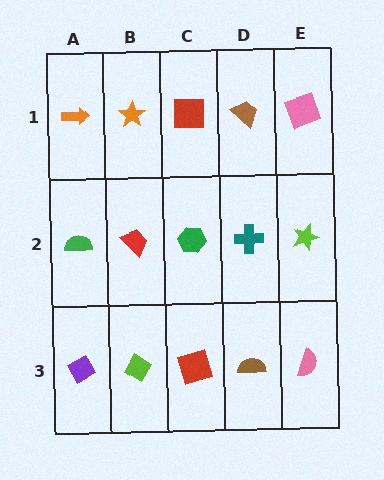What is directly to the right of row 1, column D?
A pink square.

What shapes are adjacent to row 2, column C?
A red square (row 1, column C), a red square (row 3, column C), a red trapezoid (row 2, column B), a teal cross (row 2, column D).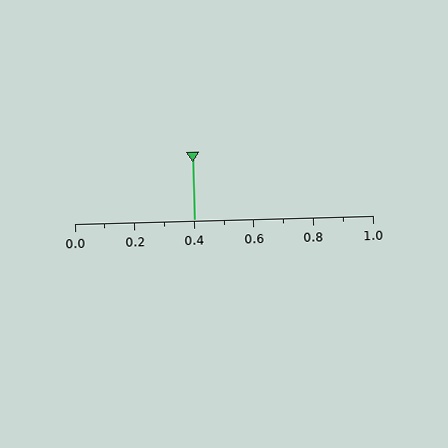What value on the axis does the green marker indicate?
The marker indicates approximately 0.4.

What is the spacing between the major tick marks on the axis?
The major ticks are spaced 0.2 apart.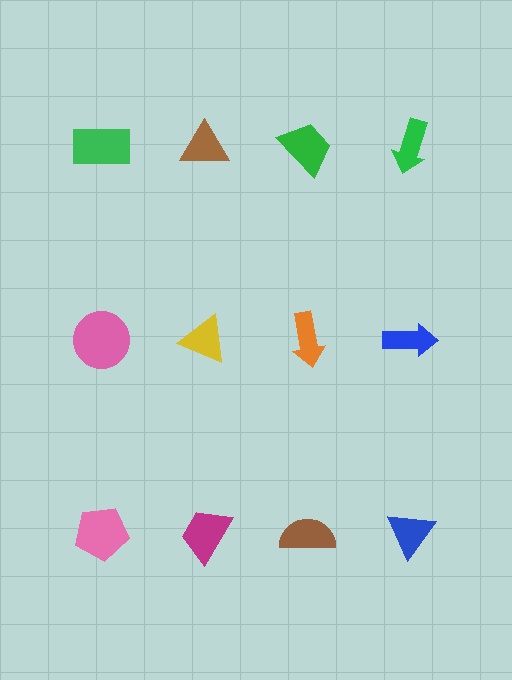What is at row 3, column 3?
A brown semicircle.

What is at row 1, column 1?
A green rectangle.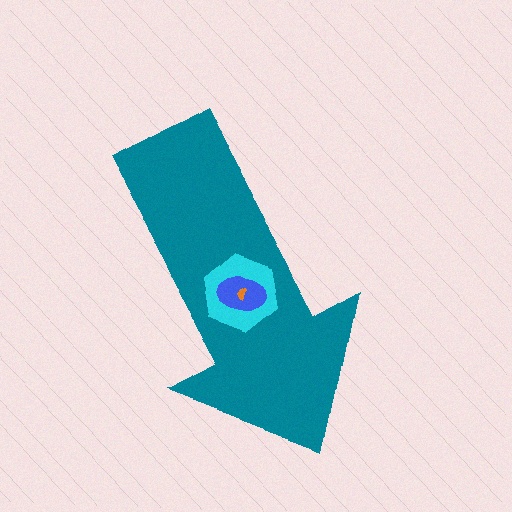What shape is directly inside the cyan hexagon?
The blue ellipse.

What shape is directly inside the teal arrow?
The cyan hexagon.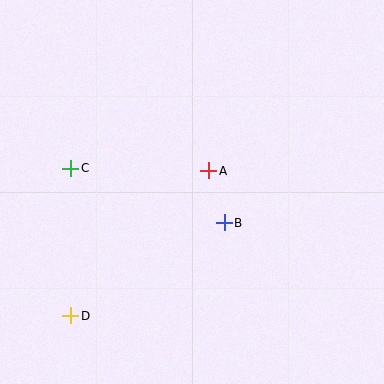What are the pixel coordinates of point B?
Point B is at (224, 223).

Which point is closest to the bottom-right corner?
Point B is closest to the bottom-right corner.